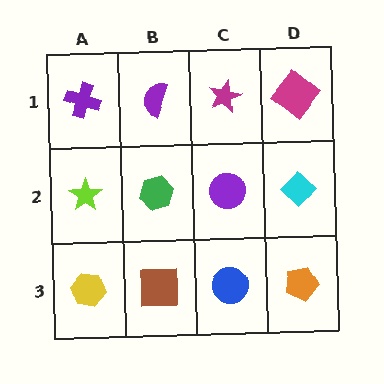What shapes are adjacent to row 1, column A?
A lime star (row 2, column A), a purple semicircle (row 1, column B).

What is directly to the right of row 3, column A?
A brown square.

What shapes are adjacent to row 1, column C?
A purple circle (row 2, column C), a purple semicircle (row 1, column B), a magenta diamond (row 1, column D).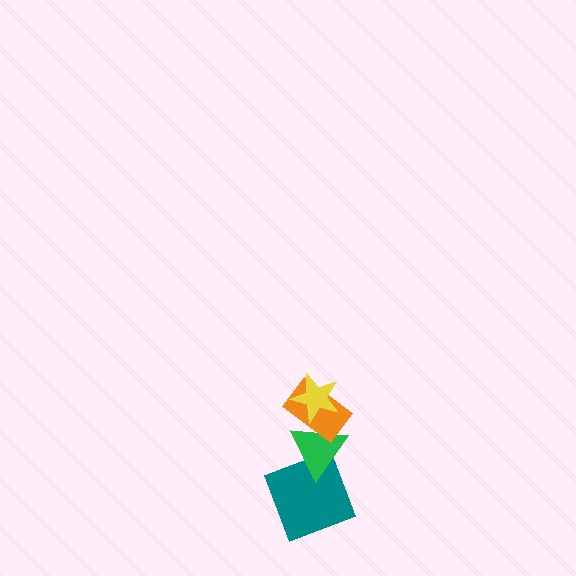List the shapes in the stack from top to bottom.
From top to bottom: the yellow star, the orange rectangle, the green triangle, the teal square.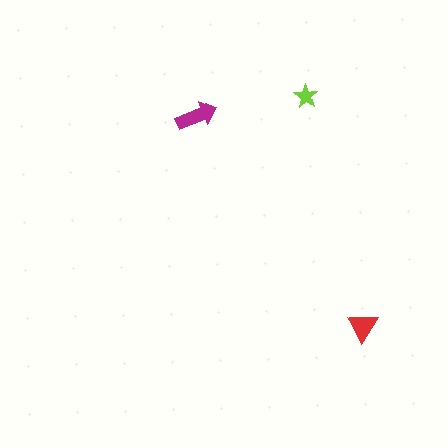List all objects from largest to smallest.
The magenta arrow, the red triangle, the lime star.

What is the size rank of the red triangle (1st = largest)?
2nd.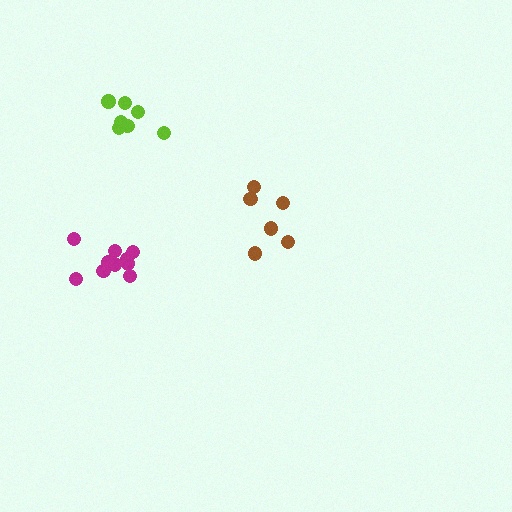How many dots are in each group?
Group 1: 6 dots, Group 2: 7 dots, Group 3: 10 dots (23 total).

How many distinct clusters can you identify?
There are 3 distinct clusters.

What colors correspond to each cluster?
The clusters are colored: brown, lime, magenta.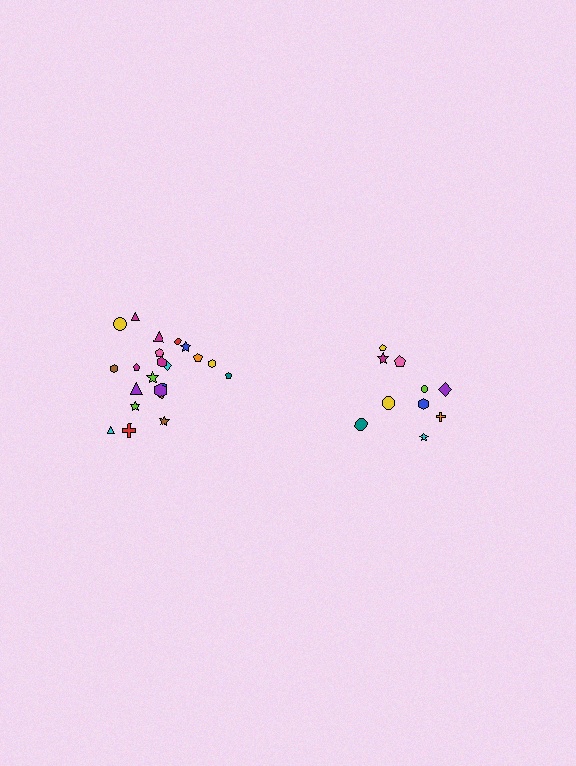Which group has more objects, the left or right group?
The left group.